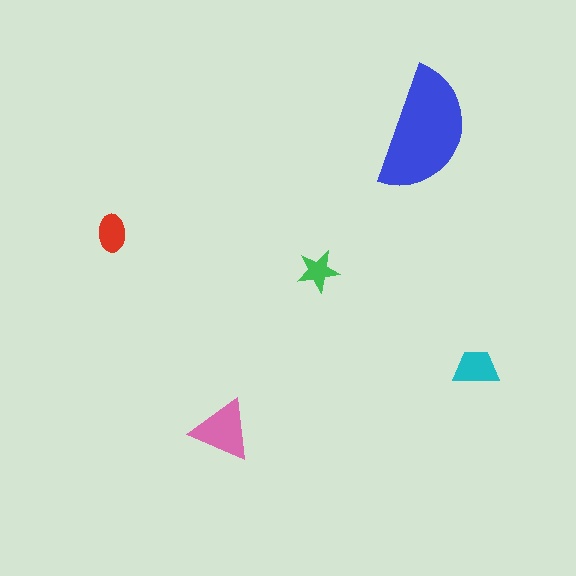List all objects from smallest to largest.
The green star, the red ellipse, the cyan trapezoid, the pink triangle, the blue semicircle.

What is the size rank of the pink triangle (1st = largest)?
2nd.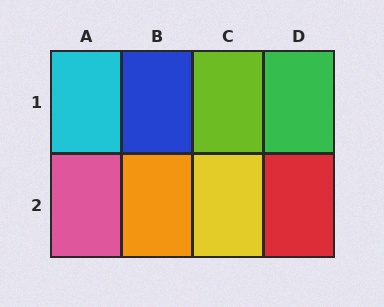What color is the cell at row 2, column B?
Orange.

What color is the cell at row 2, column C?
Yellow.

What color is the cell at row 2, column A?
Pink.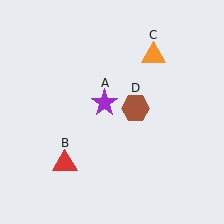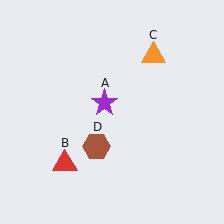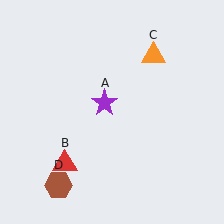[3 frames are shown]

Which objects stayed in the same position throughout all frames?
Purple star (object A) and red triangle (object B) and orange triangle (object C) remained stationary.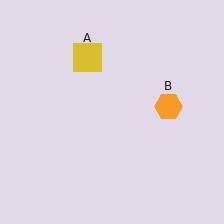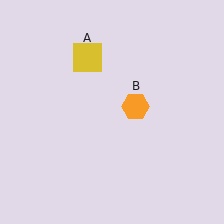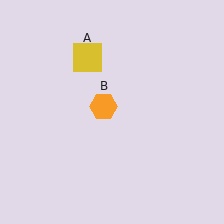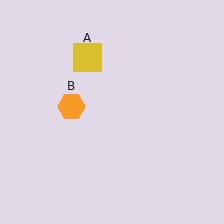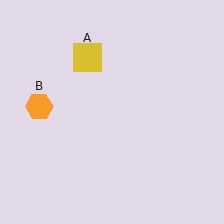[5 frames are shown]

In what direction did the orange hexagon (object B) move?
The orange hexagon (object B) moved left.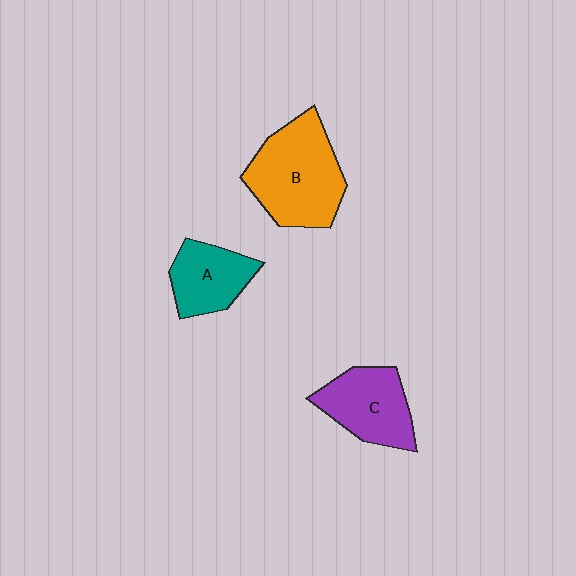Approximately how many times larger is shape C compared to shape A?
Approximately 1.2 times.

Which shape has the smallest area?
Shape A (teal).